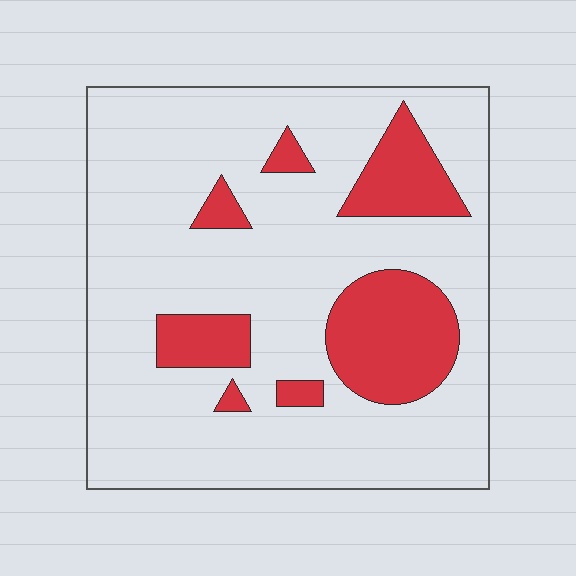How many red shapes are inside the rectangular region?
7.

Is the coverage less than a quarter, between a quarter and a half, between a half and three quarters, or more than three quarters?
Less than a quarter.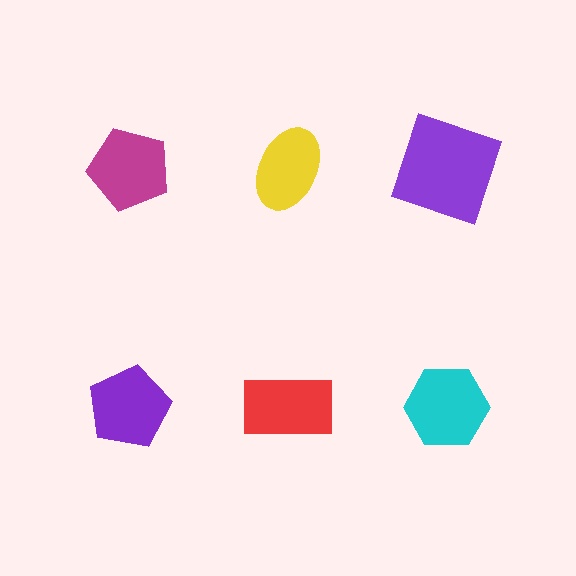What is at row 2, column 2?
A red rectangle.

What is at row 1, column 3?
A purple square.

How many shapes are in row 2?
3 shapes.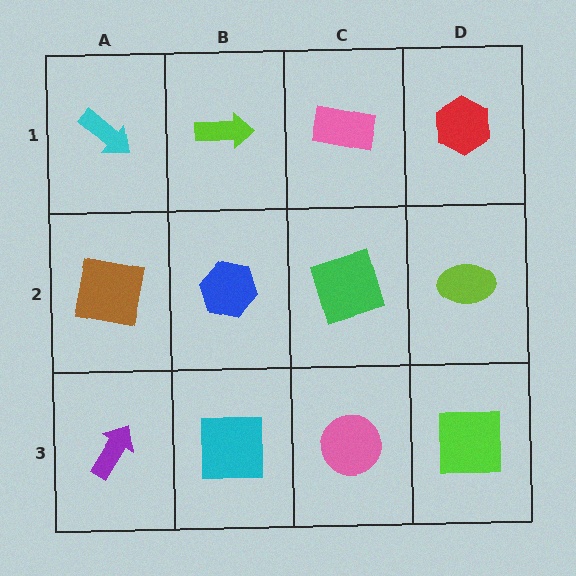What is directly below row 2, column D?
A lime square.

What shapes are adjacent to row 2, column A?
A cyan arrow (row 1, column A), a purple arrow (row 3, column A), a blue hexagon (row 2, column B).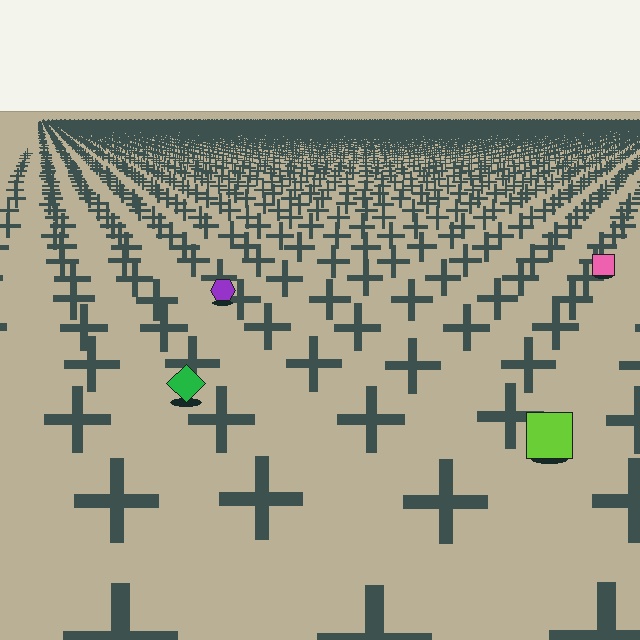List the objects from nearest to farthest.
From nearest to farthest: the lime square, the green diamond, the purple hexagon, the pink square.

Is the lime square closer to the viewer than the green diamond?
Yes. The lime square is closer — you can tell from the texture gradient: the ground texture is coarser near it.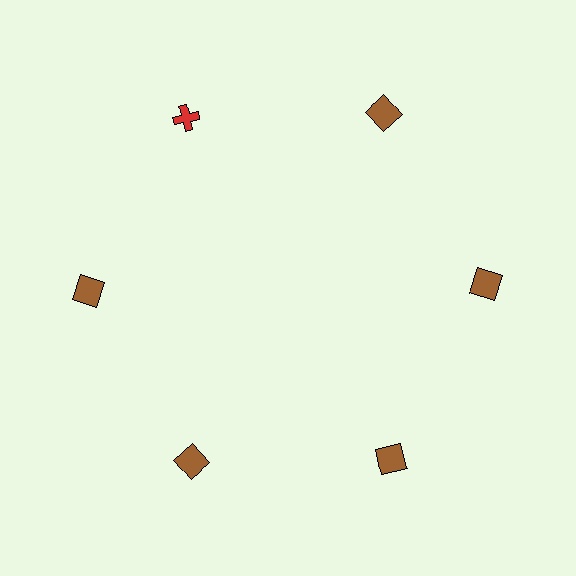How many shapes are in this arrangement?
There are 6 shapes arranged in a ring pattern.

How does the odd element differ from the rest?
It differs in both color (red instead of brown) and shape (cross instead of square).